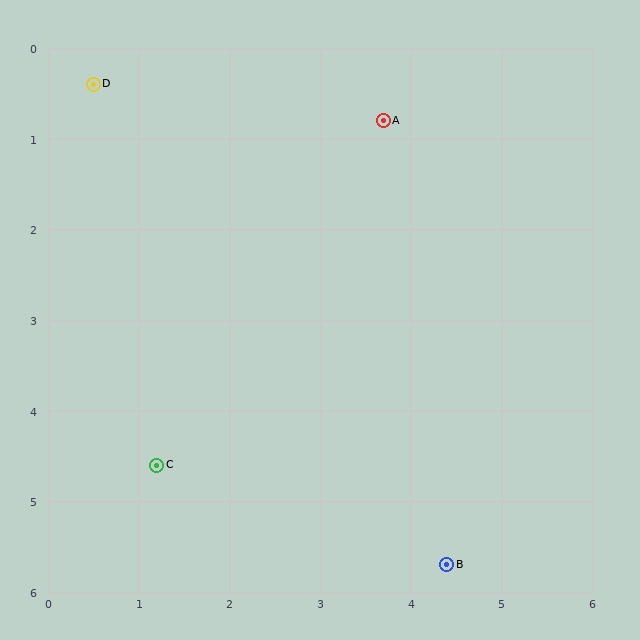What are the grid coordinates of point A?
Point A is at approximately (3.7, 0.8).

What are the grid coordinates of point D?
Point D is at approximately (0.5, 0.4).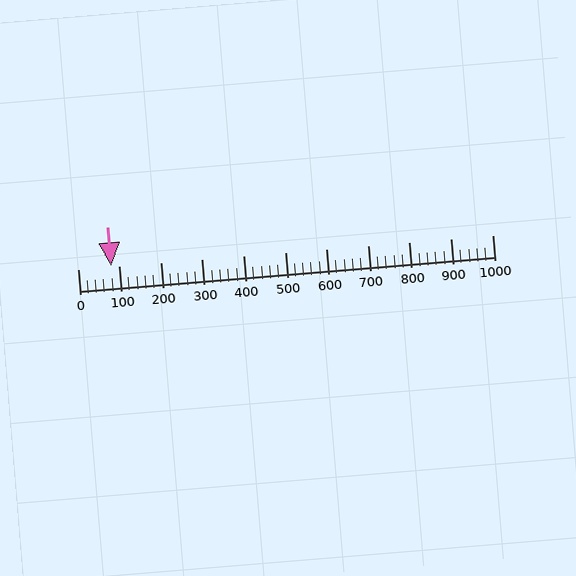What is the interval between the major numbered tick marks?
The major tick marks are spaced 100 units apart.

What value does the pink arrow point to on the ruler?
The pink arrow points to approximately 80.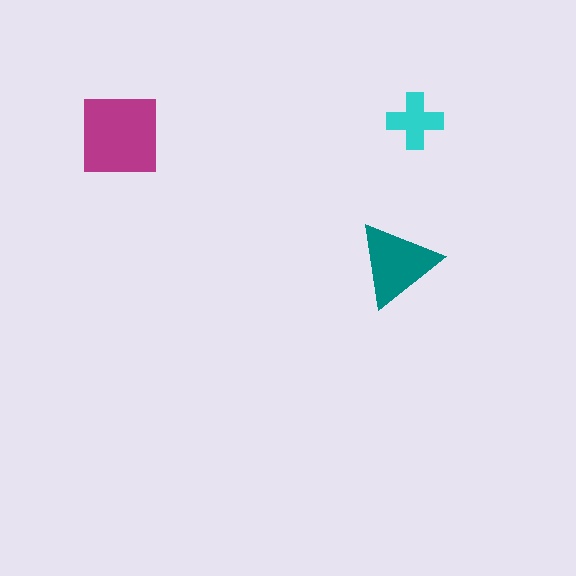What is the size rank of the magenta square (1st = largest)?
1st.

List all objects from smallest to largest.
The cyan cross, the teal triangle, the magenta square.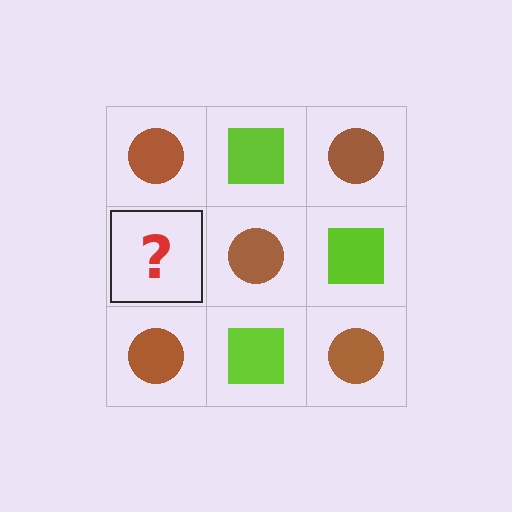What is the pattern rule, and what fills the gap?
The rule is that it alternates brown circle and lime square in a checkerboard pattern. The gap should be filled with a lime square.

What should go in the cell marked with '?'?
The missing cell should contain a lime square.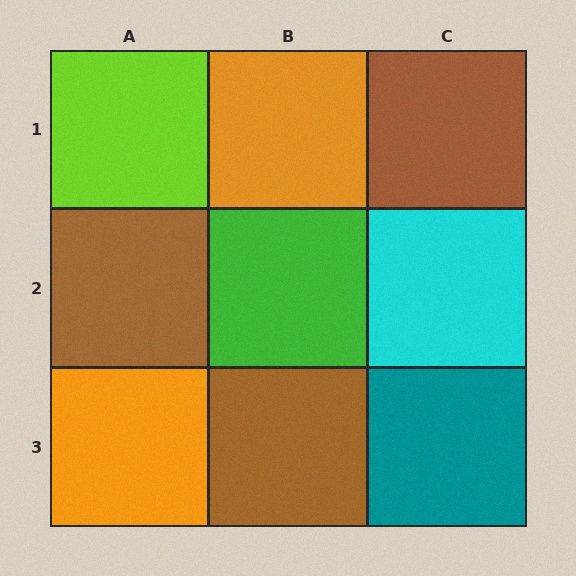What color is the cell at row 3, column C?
Teal.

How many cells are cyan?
1 cell is cyan.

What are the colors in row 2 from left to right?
Brown, green, cyan.